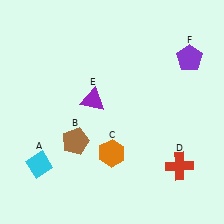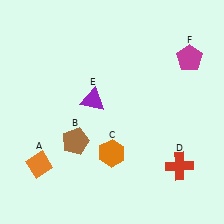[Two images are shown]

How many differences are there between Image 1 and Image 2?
There are 2 differences between the two images.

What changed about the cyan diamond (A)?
In Image 1, A is cyan. In Image 2, it changed to orange.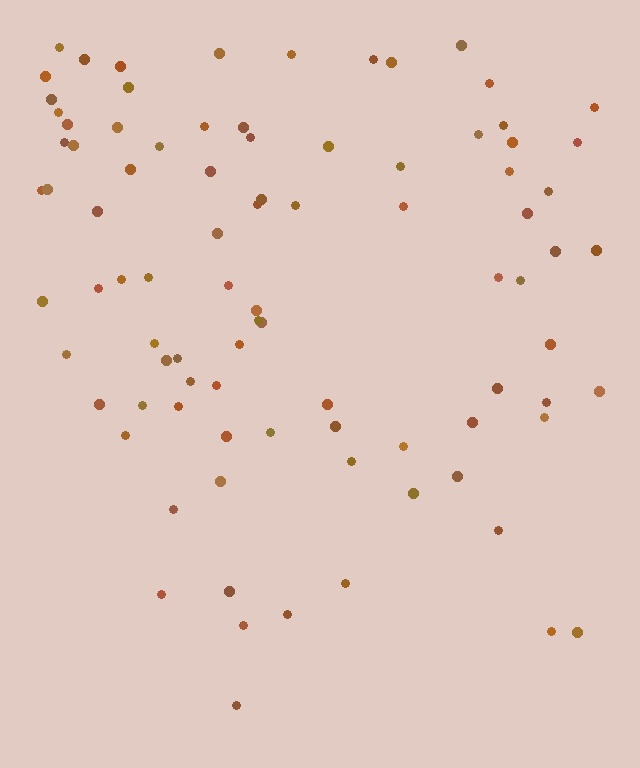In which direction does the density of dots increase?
From bottom to top, with the top side densest.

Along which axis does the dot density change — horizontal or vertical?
Vertical.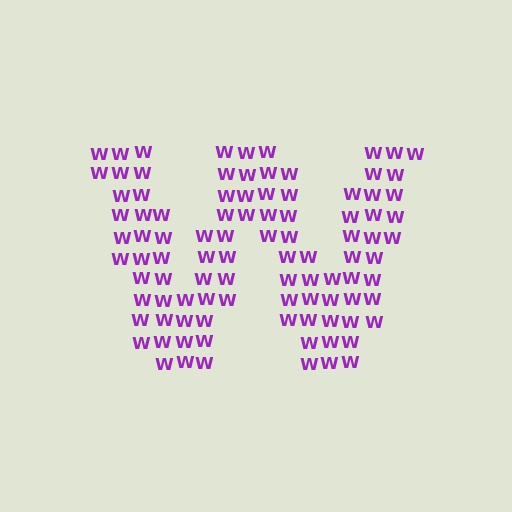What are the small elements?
The small elements are letter W's.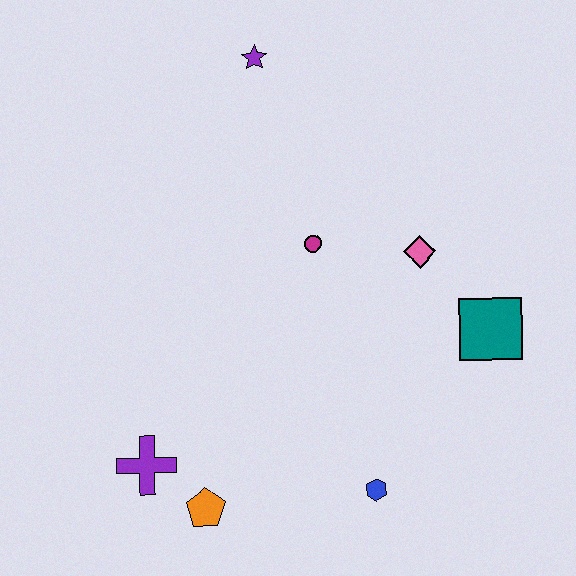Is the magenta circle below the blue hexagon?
No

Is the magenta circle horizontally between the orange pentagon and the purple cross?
No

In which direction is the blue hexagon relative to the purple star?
The blue hexagon is below the purple star.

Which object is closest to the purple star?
The magenta circle is closest to the purple star.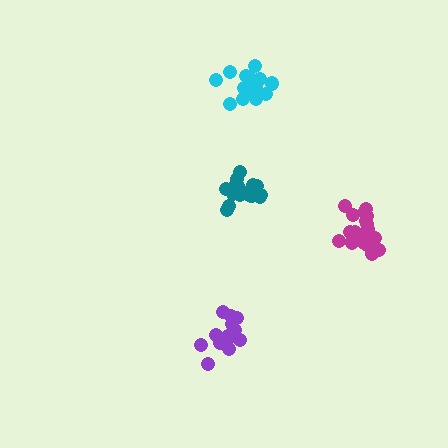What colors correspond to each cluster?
The clusters are colored: teal, purple, magenta, cyan.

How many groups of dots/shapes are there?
There are 4 groups.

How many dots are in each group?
Group 1: 19 dots, Group 2: 14 dots, Group 3: 19 dots, Group 4: 14 dots (66 total).